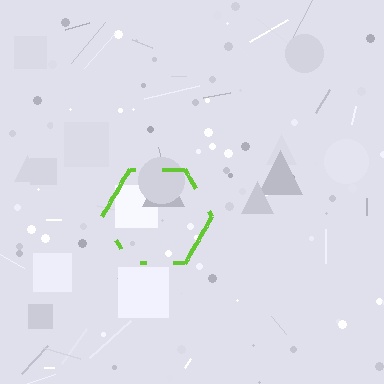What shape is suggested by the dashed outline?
The dashed outline suggests a hexagon.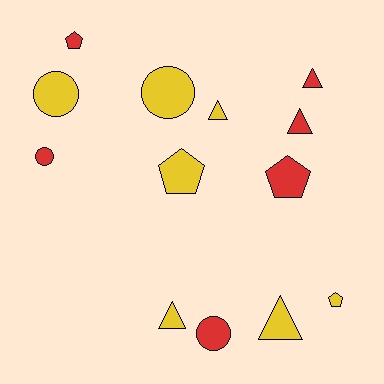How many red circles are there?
There are 2 red circles.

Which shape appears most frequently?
Triangle, with 5 objects.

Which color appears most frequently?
Yellow, with 7 objects.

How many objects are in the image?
There are 13 objects.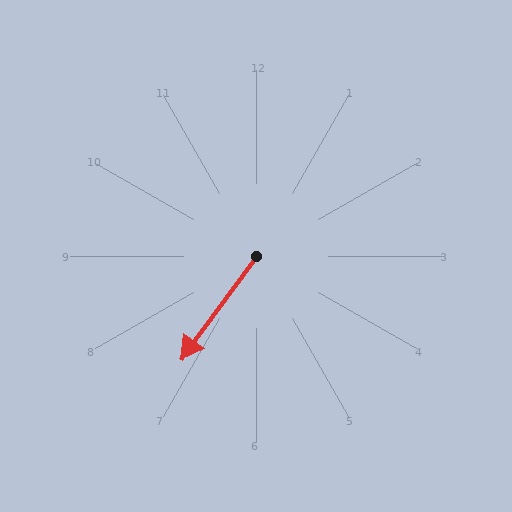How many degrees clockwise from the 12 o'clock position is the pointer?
Approximately 216 degrees.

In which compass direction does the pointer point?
Southwest.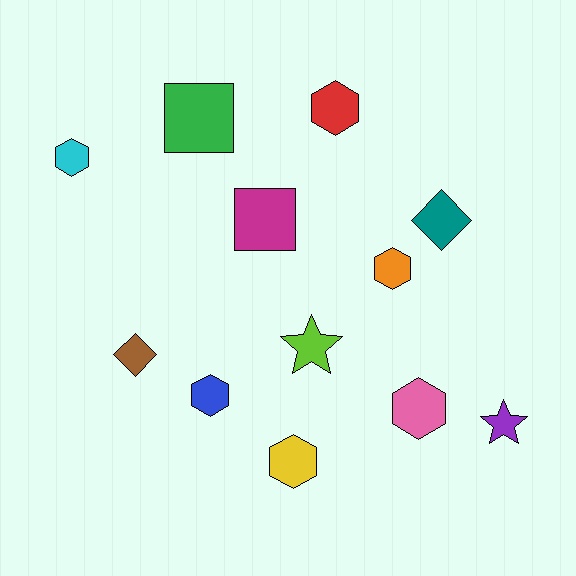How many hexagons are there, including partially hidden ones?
There are 6 hexagons.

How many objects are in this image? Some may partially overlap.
There are 12 objects.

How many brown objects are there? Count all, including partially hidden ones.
There is 1 brown object.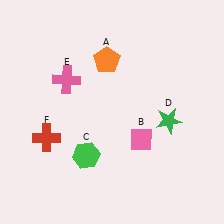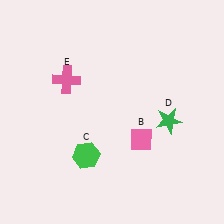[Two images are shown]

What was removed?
The red cross (F), the orange pentagon (A) were removed in Image 2.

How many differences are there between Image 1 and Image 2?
There are 2 differences between the two images.